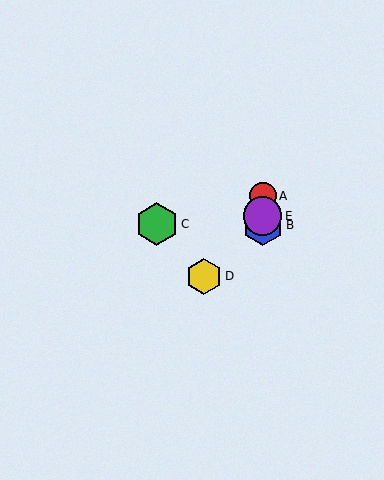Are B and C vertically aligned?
No, B is at x≈263 and C is at x≈157.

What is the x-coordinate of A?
Object A is at x≈263.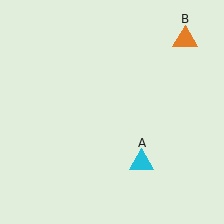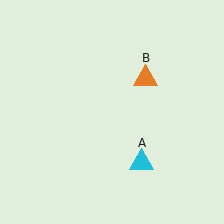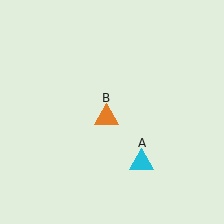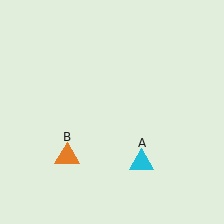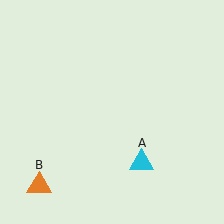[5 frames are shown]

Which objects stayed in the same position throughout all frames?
Cyan triangle (object A) remained stationary.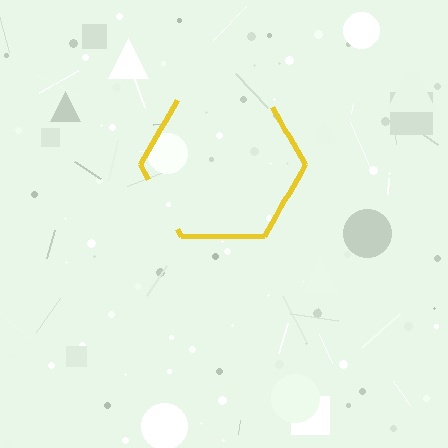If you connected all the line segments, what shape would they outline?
They would outline a hexagon.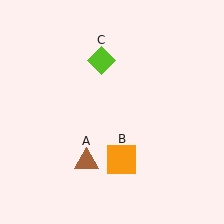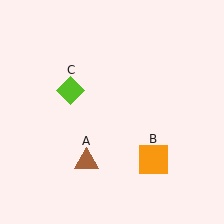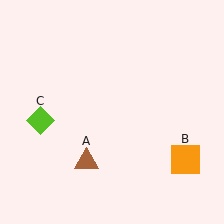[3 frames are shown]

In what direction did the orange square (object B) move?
The orange square (object B) moved right.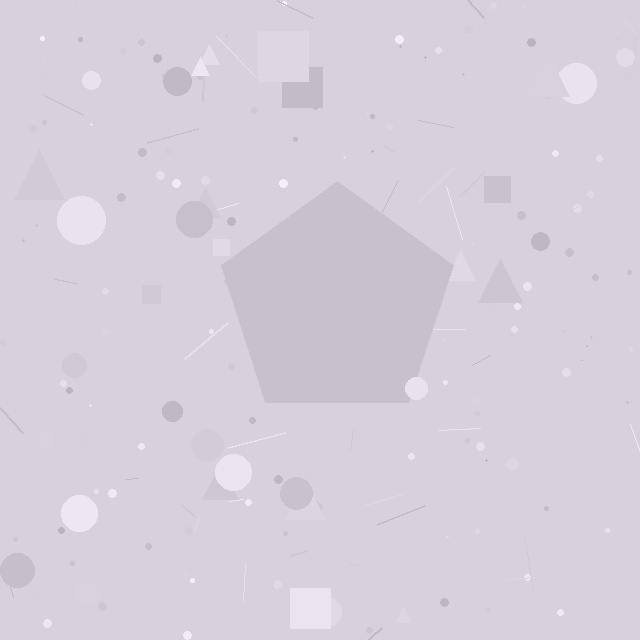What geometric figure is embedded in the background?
A pentagon is embedded in the background.